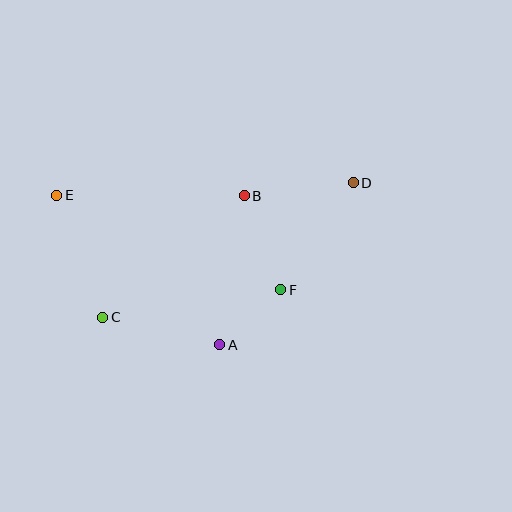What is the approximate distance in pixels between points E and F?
The distance between E and F is approximately 243 pixels.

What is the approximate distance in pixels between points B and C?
The distance between B and C is approximately 186 pixels.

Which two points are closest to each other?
Points A and F are closest to each other.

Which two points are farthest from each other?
Points D and E are farthest from each other.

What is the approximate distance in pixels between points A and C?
The distance between A and C is approximately 120 pixels.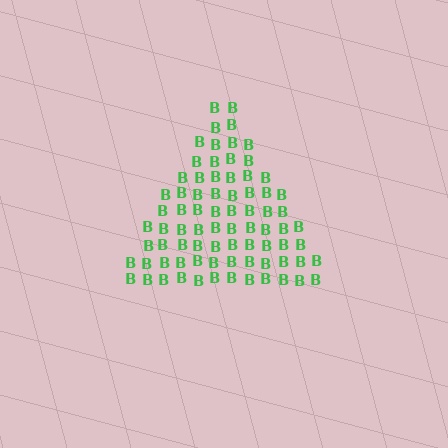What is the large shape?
The large shape is a triangle.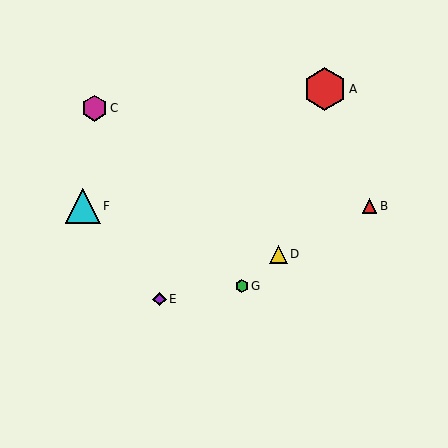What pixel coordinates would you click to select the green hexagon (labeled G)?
Click at (242, 286) to select the green hexagon G.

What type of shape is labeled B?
Shape B is a red triangle.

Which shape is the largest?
The red hexagon (labeled A) is the largest.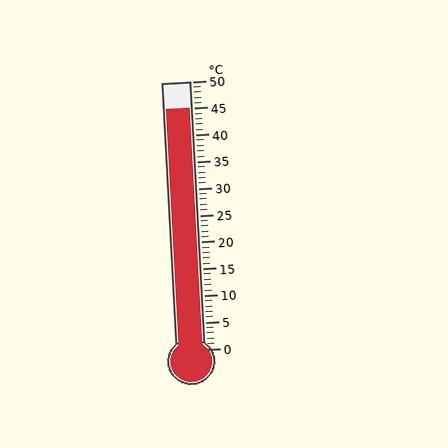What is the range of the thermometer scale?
The thermometer scale ranges from 0°C to 50°C.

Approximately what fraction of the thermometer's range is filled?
The thermometer is filled to approximately 90% of its range.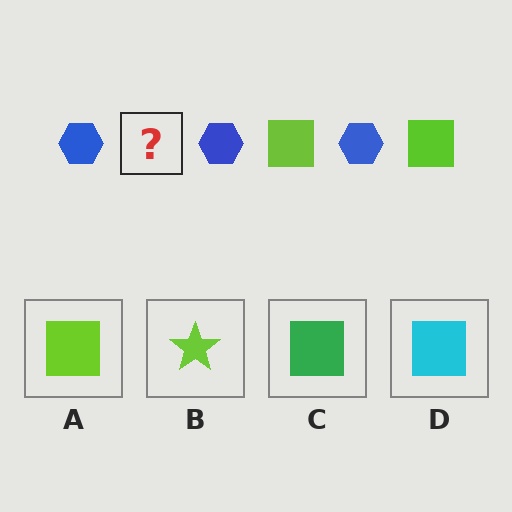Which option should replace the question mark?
Option A.